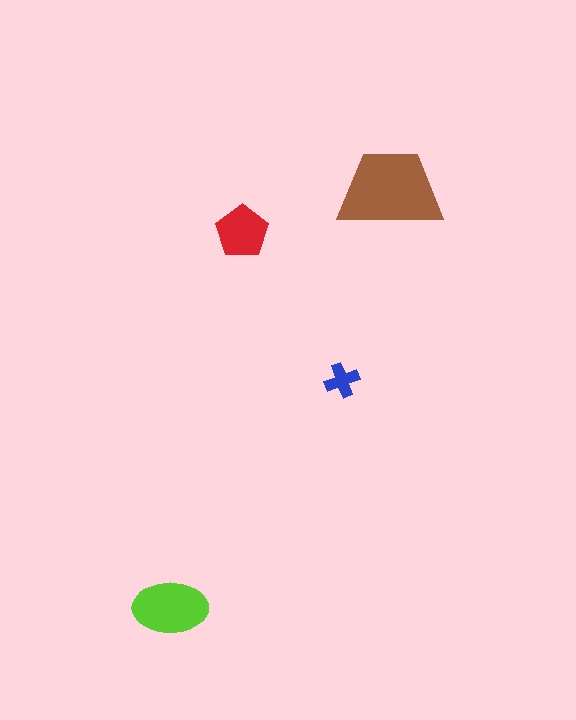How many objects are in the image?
There are 4 objects in the image.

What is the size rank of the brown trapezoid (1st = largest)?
1st.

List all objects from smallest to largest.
The blue cross, the red pentagon, the lime ellipse, the brown trapezoid.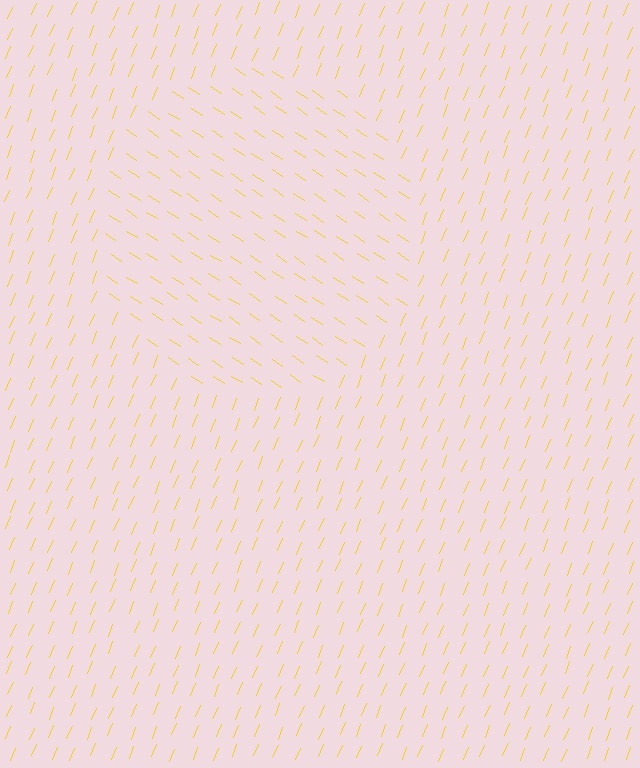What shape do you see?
I see a circle.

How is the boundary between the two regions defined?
The boundary is defined purely by a change in line orientation (approximately 78 degrees difference). All lines are the same color and thickness.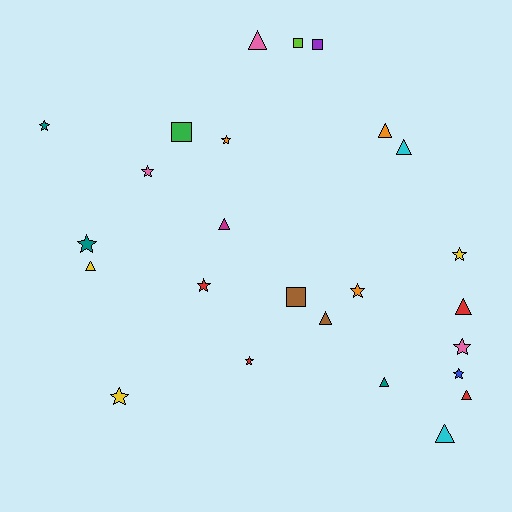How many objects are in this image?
There are 25 objects.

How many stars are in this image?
There are 11 stars.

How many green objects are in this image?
There is 1 green object.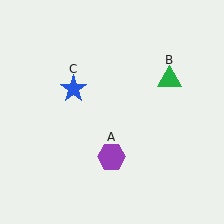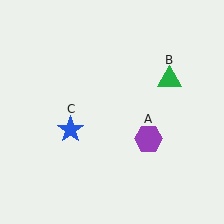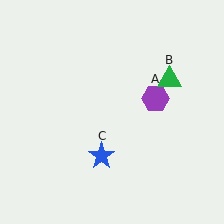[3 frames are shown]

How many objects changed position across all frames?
2 objects changed position: purple hexagon (object A), blue star (object C).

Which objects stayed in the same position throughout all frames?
Green triangle (object B) remained stationary.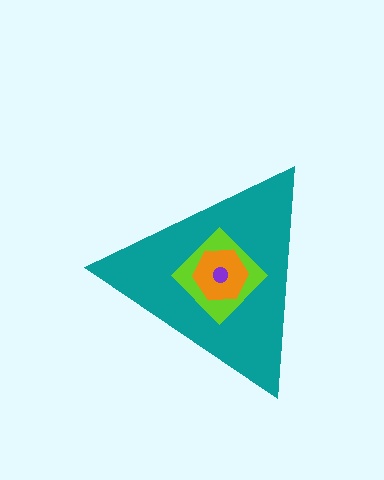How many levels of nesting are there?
4.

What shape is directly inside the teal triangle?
The lime diamond.